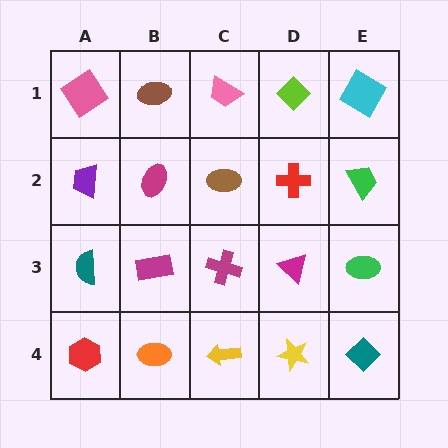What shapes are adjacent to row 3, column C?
A brown ellipse (row 2, column C), a yellow arrow (row 4, column C), a magenta rectangle (row 3, column B), a magenta triangle (row 3, column D).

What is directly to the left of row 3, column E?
A magenta triangle.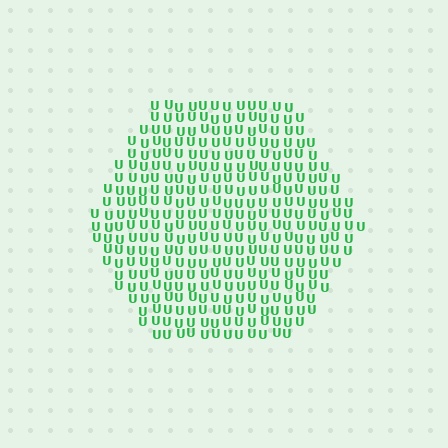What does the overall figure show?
The overall figure shows a hexagon.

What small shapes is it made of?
It is made of small letter U's.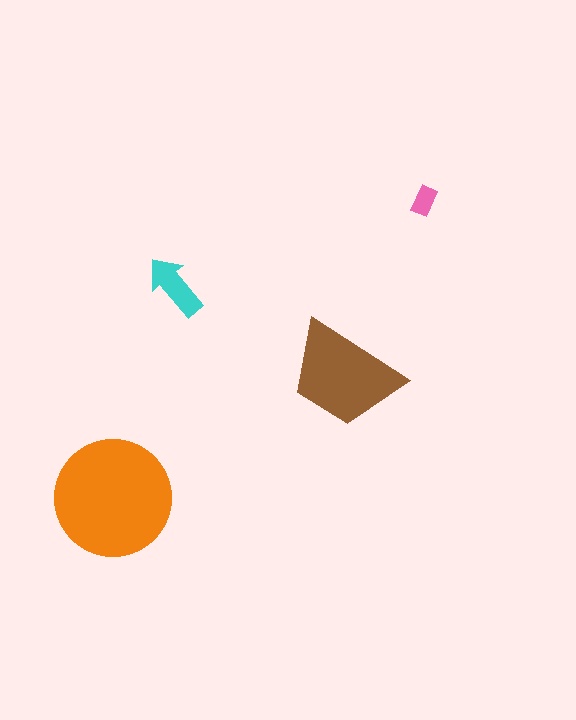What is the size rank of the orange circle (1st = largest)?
1st.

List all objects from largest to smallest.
The orange circle, the brown trapezoid, the cyan arrow, the pink rectangle.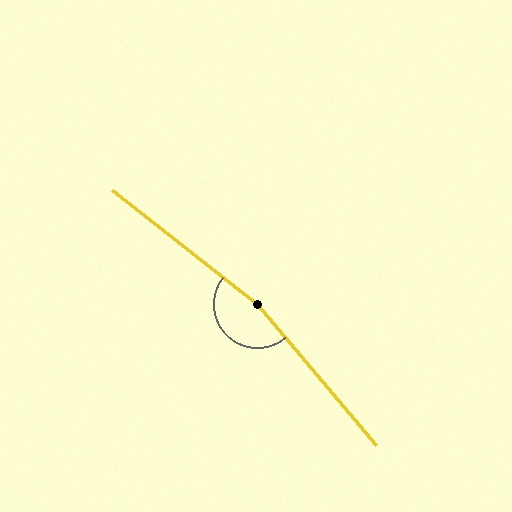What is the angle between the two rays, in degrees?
Approximately 168 degrees.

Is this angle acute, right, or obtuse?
It is obtuse.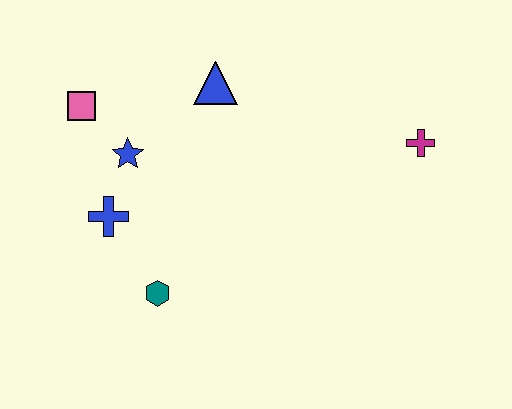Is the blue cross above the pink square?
No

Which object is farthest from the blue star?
The magenta cross is farthest from the blue star.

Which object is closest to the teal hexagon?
The blue cross is closest to the teal hexagon.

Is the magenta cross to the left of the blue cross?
No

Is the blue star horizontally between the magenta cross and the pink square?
Yes